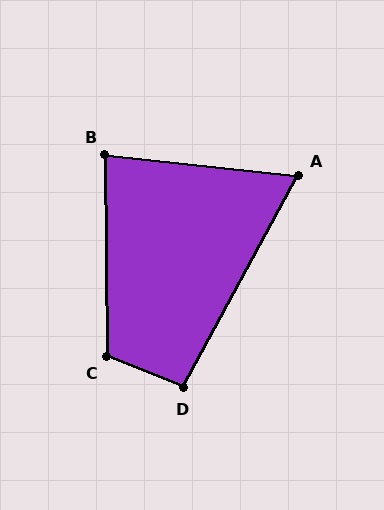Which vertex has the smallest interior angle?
A, at approximately 68 degrees.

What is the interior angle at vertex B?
Approximately 83 degrees (acute).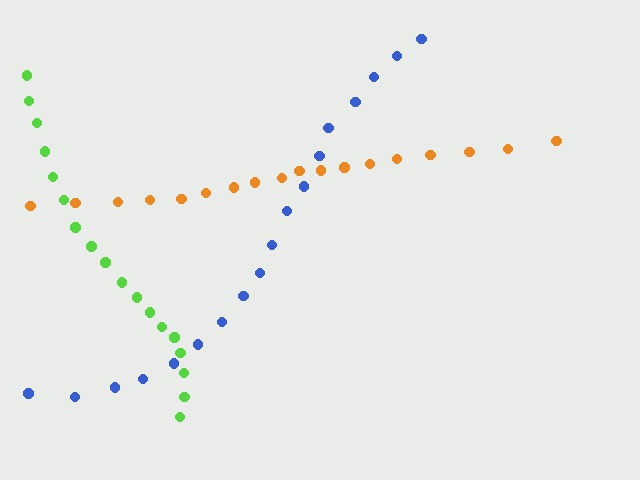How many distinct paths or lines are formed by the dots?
There are 3 distinct paths.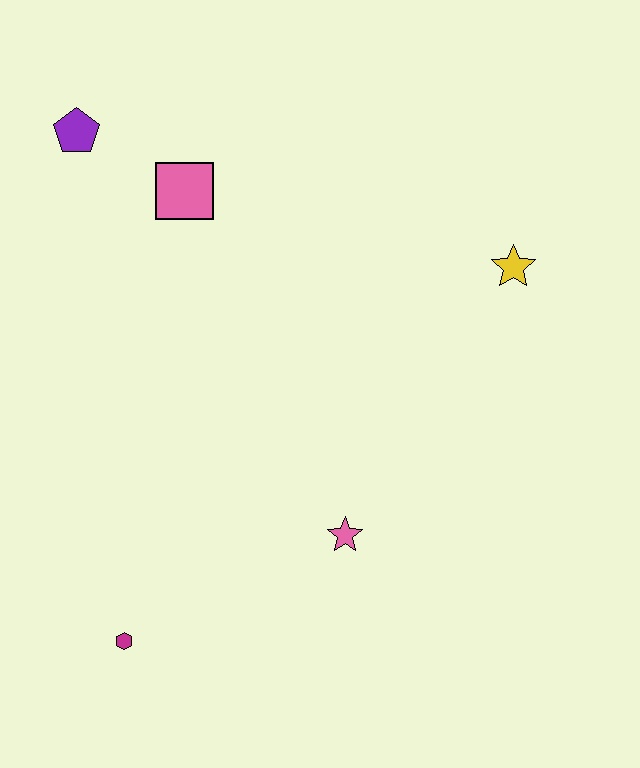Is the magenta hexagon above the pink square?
No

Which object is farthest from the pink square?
The magenta hexagon is farthest from the pink square.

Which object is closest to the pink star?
The magenta hexagon is closest to the pink star.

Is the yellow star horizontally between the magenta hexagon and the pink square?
No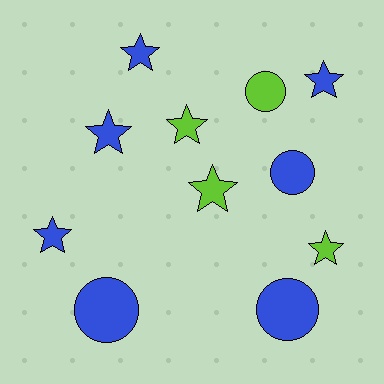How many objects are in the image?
There are 11 objects.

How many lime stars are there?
There are 3 lime stars.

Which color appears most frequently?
Blue, with 7 objects.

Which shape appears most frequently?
Star, with 7 objects.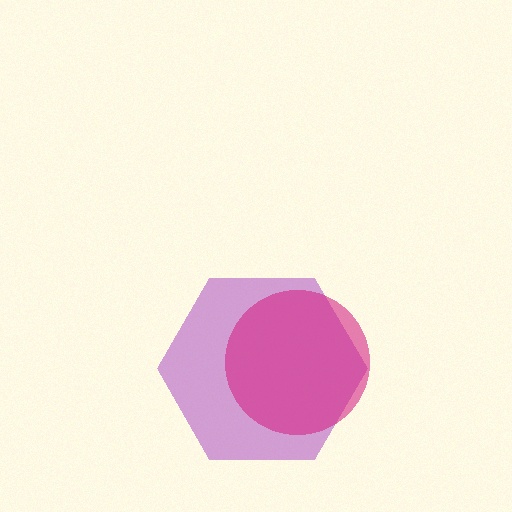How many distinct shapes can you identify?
There are 2 distinct shapes: a purple hexagon, a magenta circle.